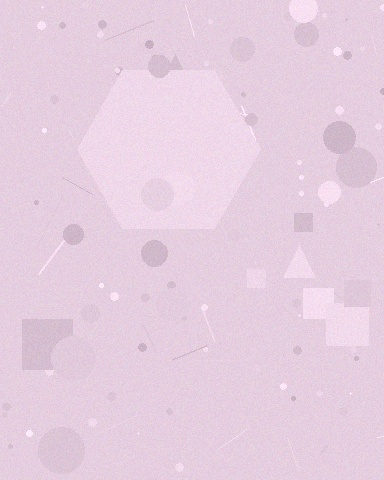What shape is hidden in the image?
A hexagon is hidden in the image.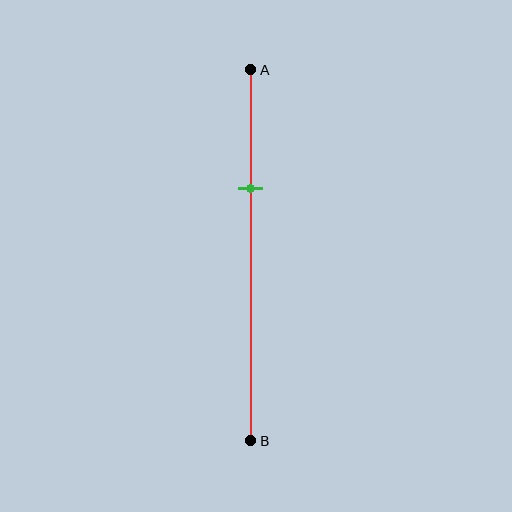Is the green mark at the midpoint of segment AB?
No, the mark is at about 30% from A, not at the 50% midpoint.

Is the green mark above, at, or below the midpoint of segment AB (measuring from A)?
The green mark is above the midpoint of segment AB.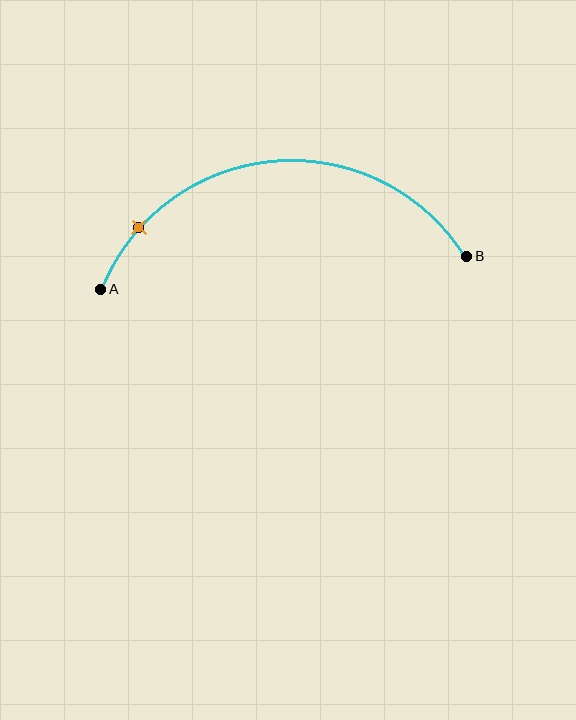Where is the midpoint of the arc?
The arc midpoint is the point on the curve farthest from the straight line joining A and B. It sits above that line.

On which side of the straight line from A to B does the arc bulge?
The arc bulges above the straight line connecting A and B.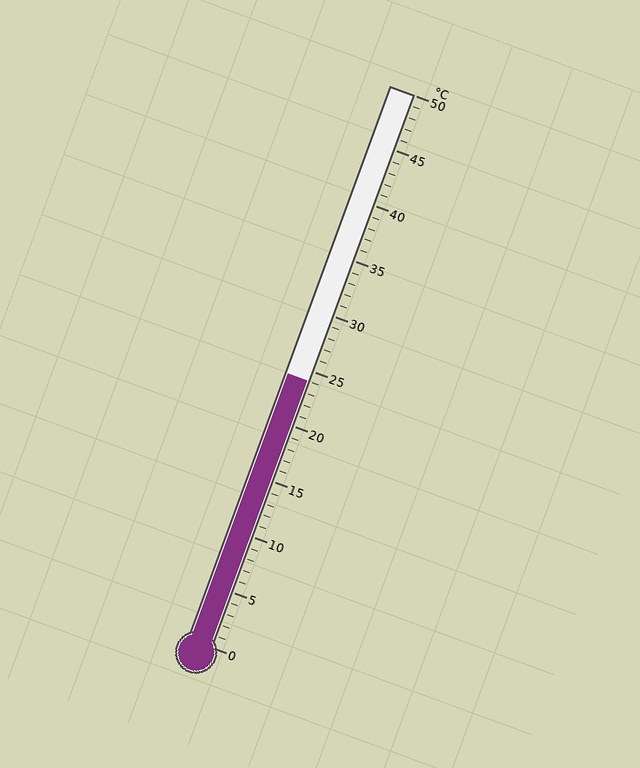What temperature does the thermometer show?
The thermometer shows approximately 24°C.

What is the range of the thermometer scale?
The thermometer scale ranges from 0°C to 50°C.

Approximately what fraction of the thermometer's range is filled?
The thermometer is filled to approximately 50% of its range.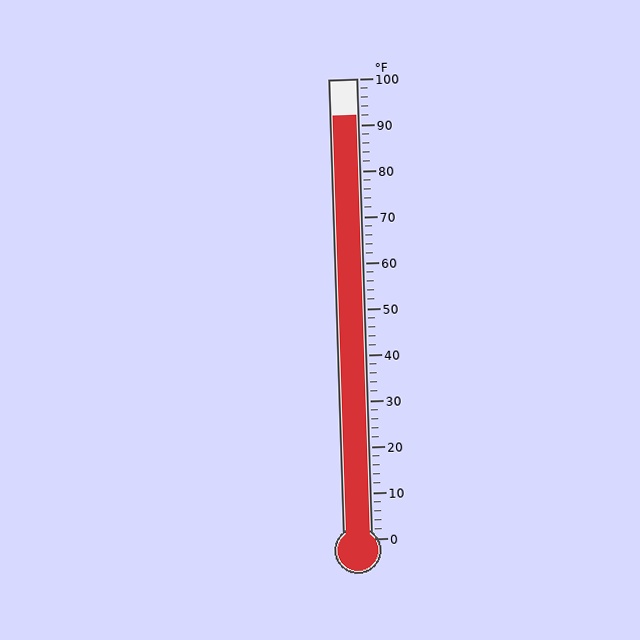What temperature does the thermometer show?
The thermometer shows approximately 92°F.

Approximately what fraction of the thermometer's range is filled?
The thermometer is filled to approximately 90% of its range.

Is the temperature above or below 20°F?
The temperature is above 20°F.